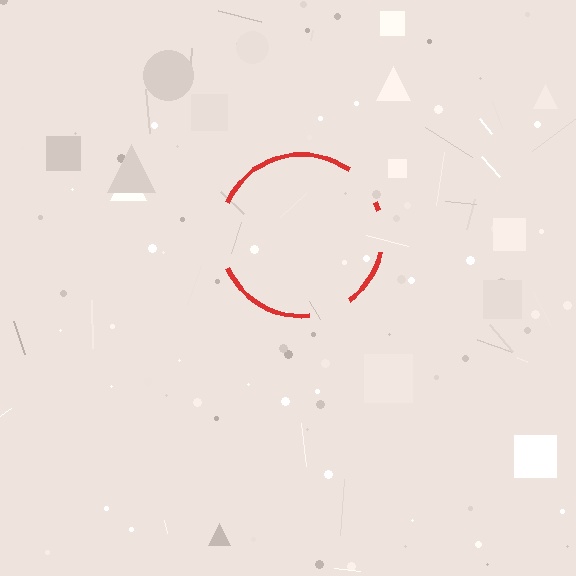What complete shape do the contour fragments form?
The contour fragments form a circle.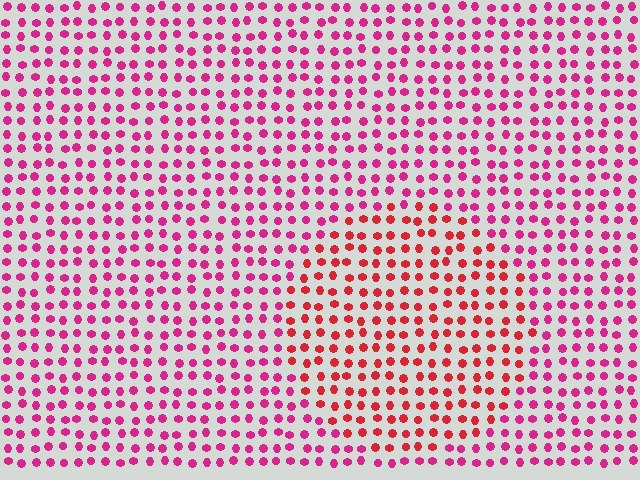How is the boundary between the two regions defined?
The boundary is defined purely by a slight shift in hue (about 30 degrees). Spacing, size, and orientation are identical on both sides.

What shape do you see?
I see a circle.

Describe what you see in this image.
The image is filled with small magenta elements in a uniform arrangement. A circle-shaped region is visible where the elements are tinted to a slightly different hue, forming a subtle color boundary.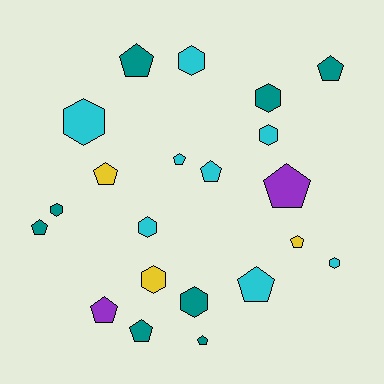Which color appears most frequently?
Teal, with 8 objects.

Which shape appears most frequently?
Pentagon, with 12 objects.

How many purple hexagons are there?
There are no purple hexagons.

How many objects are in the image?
There are 21 objects.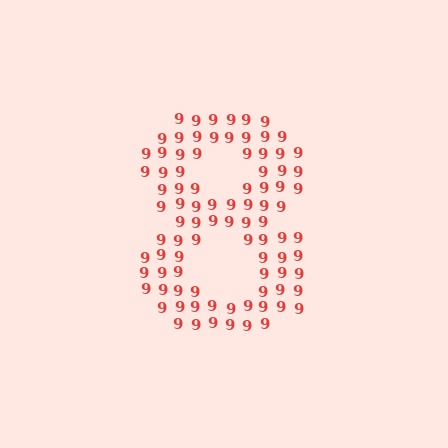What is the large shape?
The large shape is the digit 8.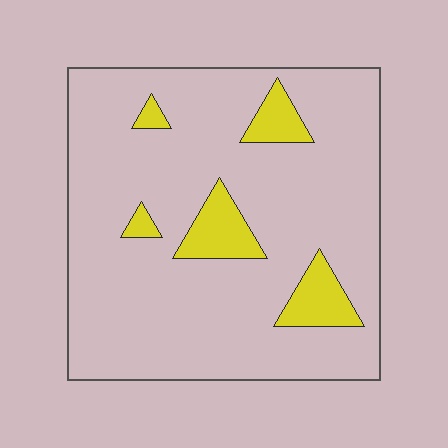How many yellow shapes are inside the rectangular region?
5.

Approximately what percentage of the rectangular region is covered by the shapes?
Approximately 10%.